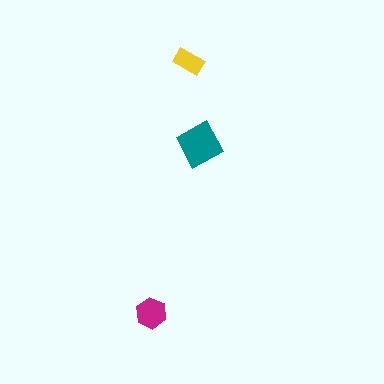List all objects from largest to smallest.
The teal square, the magenta hexagon, the yellow rectangle.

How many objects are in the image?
There are 3 objects in the image.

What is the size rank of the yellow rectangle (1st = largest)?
3rd.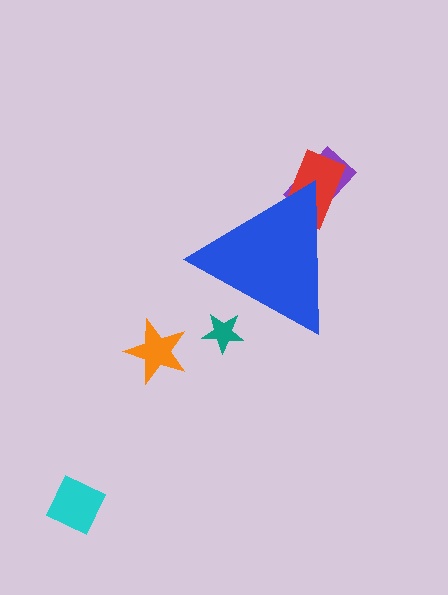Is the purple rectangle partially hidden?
Yes, the purple rectangle is partially hidden behind the blue triangle.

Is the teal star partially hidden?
Yes, the teal star is partially hidden behind the blue triangle.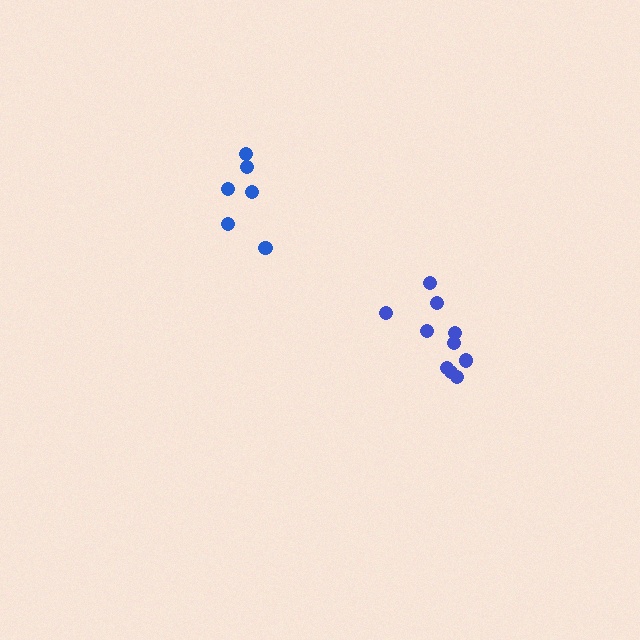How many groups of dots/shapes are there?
There are 2 groups.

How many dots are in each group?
Group 1: 10 dots, Group 2: 6 dots (16 total).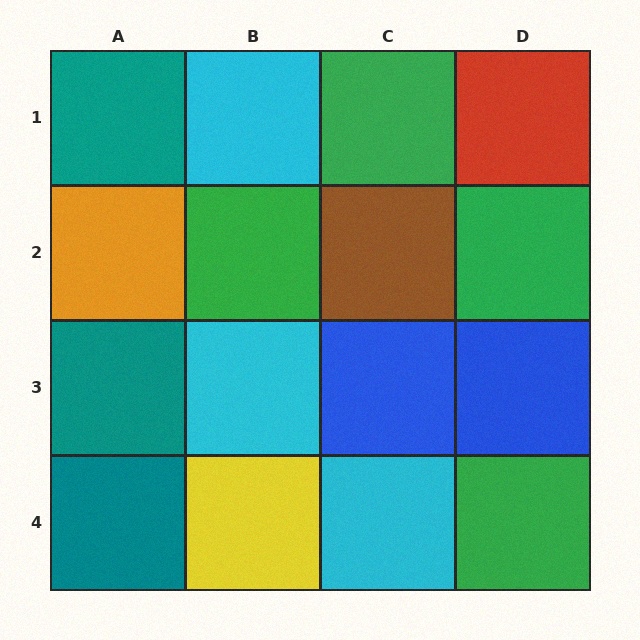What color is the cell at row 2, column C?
Brown.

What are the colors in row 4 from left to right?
Teal, yellow, cyan, green.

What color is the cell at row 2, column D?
Green.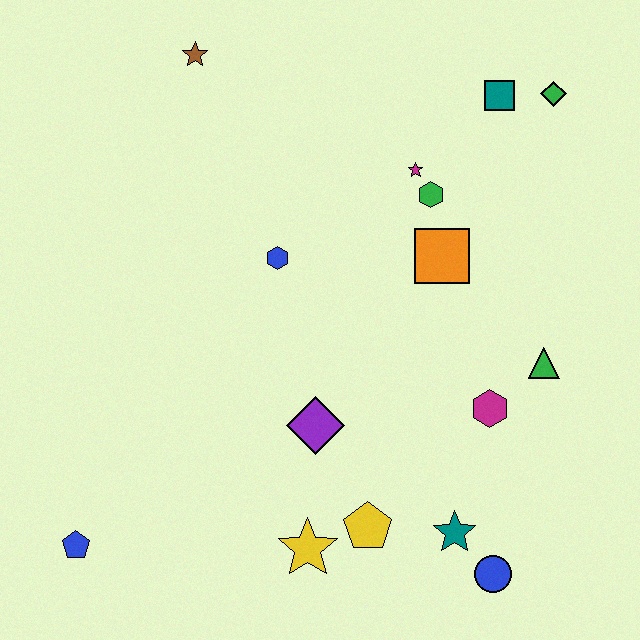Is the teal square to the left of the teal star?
No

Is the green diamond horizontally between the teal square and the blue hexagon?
No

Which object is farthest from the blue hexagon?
The blue circle is farthest from the blue hexagon.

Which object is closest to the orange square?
The green hexagon is closest to the orange square.